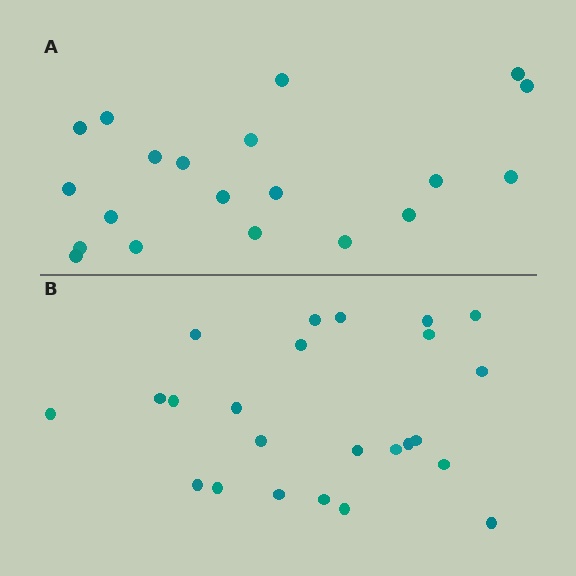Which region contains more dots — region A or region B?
Region B (the bottom region) has more dots.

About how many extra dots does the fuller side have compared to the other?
Region B has about 4 more dots than region A.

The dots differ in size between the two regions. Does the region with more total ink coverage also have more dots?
No. Region A has more total ink coverage because its dots are larger, but region B actually contains more individual dots. Total area can be misleading — the number of items is what matters here.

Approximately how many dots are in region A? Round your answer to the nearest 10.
About 20 dots.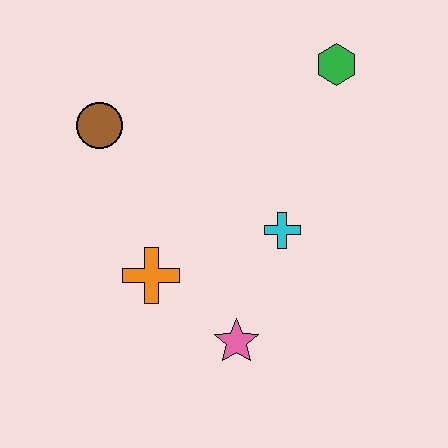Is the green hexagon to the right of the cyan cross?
Yes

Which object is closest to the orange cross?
The pink star is closest to the orange cross.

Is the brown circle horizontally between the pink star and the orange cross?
No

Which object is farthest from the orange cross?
The green hexagon is farthest from the orange cross.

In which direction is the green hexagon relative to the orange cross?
The green hexagon is above the orange cross.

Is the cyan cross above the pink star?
Yes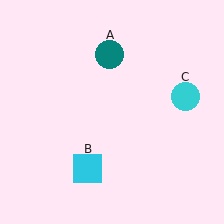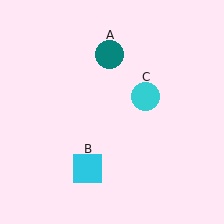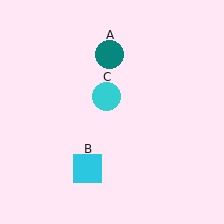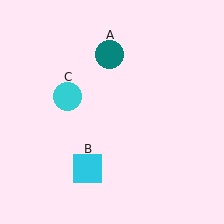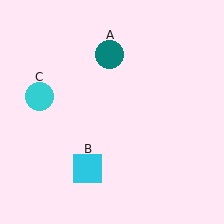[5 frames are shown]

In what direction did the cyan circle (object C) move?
The cyan circle (object C) moved left.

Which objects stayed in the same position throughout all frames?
Teal circle (object A) and cyan square (object B) remained stationary.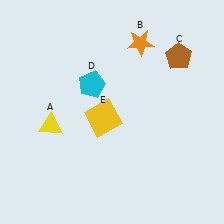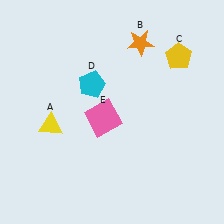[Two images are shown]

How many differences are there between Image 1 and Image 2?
There are 2 differences between the two images.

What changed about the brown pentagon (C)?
In Image 1, C is brown. In Image 2, it changed to yellow.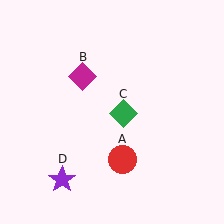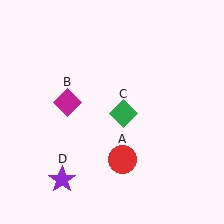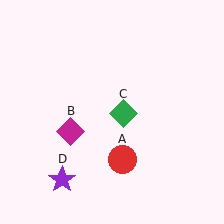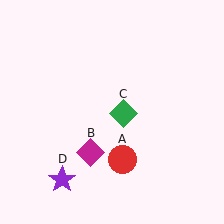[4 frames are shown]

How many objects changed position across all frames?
1 object changed position: magenta diamond (object B).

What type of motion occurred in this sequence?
The magenta diamond (object B) rotated counterclockwise around the center of the scene.